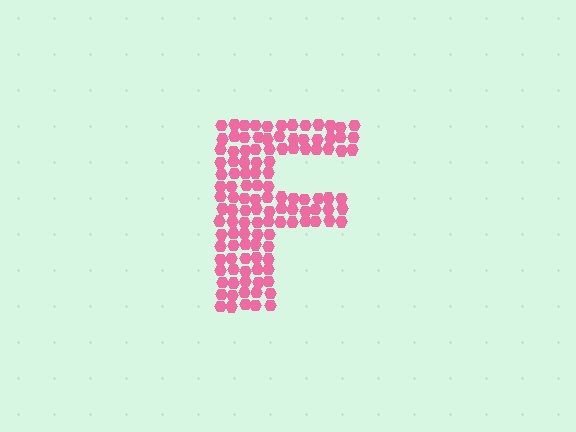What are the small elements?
The small elements are hexagons.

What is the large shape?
The large shape is the letter F.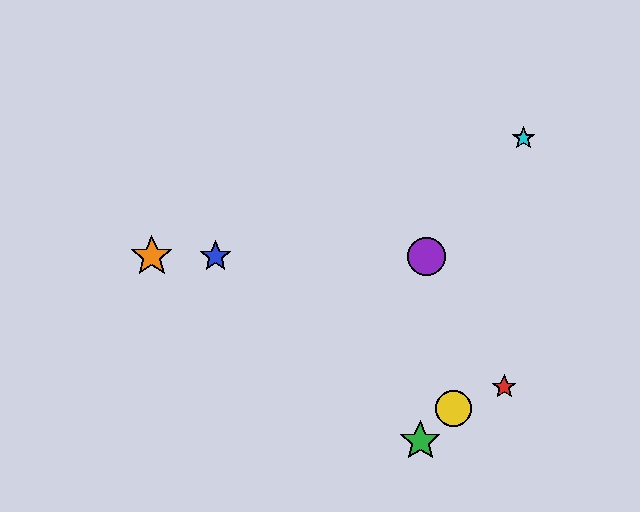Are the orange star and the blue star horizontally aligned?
Yes, both are at y≈256.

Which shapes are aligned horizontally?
The blue star, the purple circle, the orange star are aligned horizontally.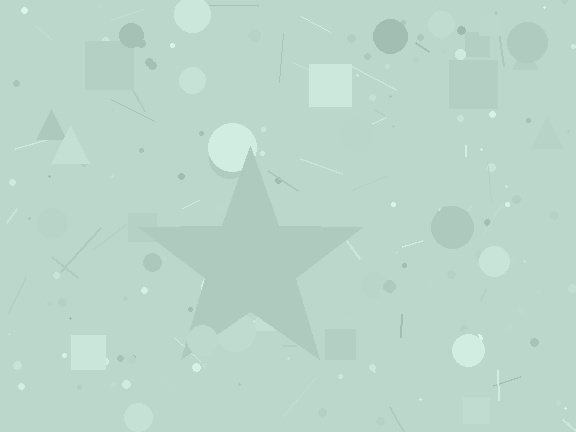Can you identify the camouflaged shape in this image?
The camouflaged shape is a star.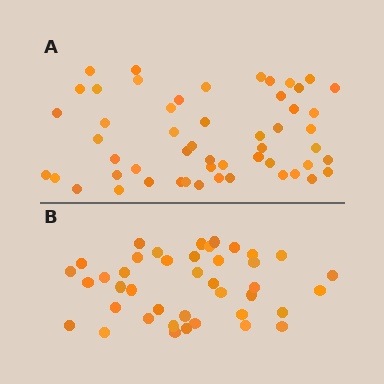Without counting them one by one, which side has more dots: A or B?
Region A (the top region) has more dots.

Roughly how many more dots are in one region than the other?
Region A has roughly 12 or so more dots than region B.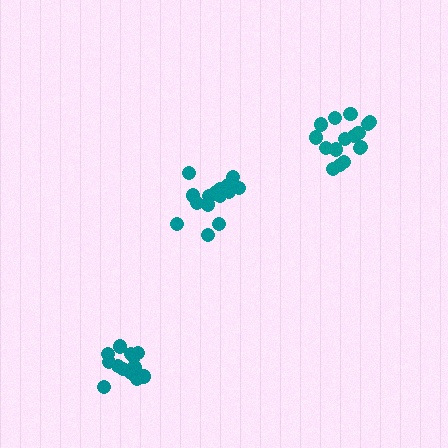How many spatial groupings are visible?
There are 3 spatial groupings.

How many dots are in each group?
Group 1: 16 dots, Group 2: 17 dots, Group 3: 14 dots (47 total).